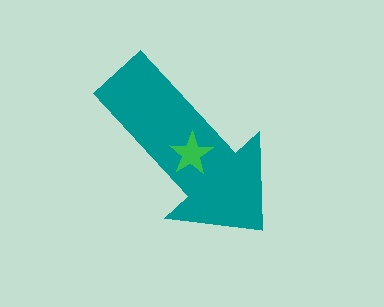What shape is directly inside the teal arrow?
The green star.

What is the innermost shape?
The green star.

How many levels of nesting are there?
2.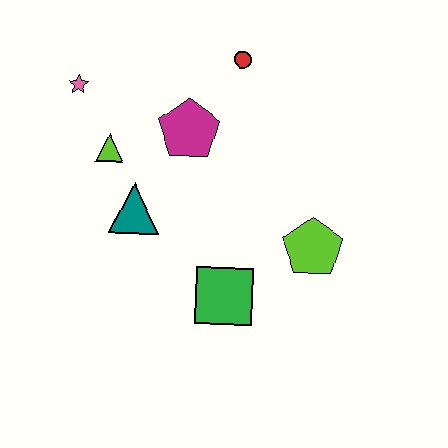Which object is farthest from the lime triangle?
The lime pentagon is farthest from the lime triangle.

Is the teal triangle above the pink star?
No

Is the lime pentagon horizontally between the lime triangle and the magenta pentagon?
No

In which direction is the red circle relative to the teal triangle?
The red circle is above the teal triangle.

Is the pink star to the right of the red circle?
No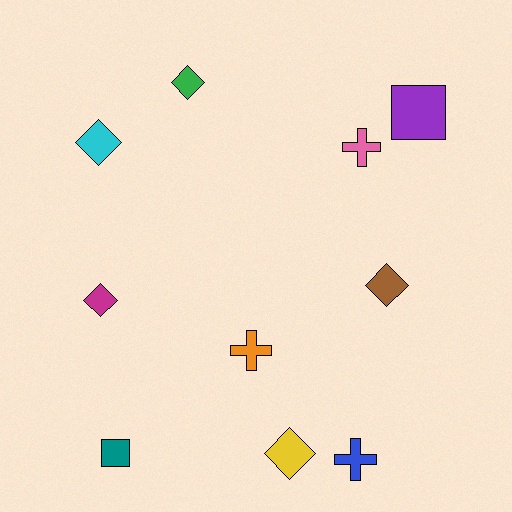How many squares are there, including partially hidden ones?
There are 2 squares.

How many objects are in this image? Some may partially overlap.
There are 10 objects.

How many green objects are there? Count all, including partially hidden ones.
There is 1 green object.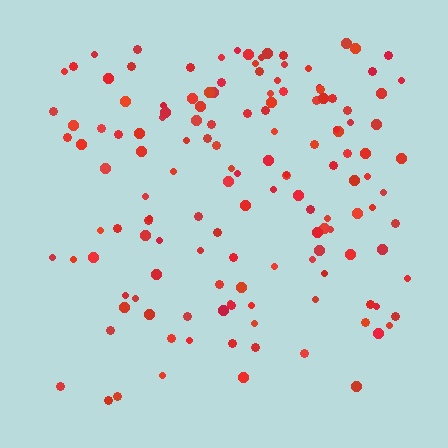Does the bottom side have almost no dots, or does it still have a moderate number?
Still a moderate number, just noticeably fewer than the top.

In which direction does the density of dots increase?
From bottom to top, with the top side densest.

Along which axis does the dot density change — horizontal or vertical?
Vertical.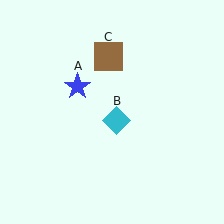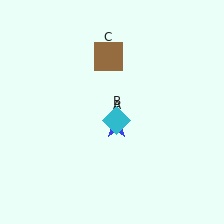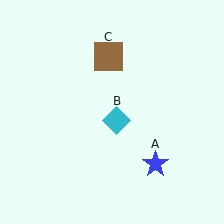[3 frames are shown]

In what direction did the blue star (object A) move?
The blue star (object A) moved down and to the right.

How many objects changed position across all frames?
1 object changed position: blue star (object A).